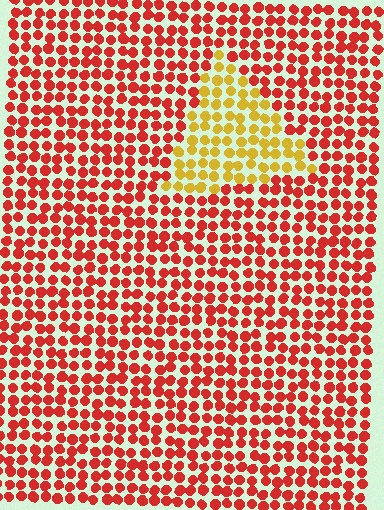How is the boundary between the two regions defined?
The boundary is defined purely by a slight shift in hue (about 49 degrees). Spacing, size, and orientation are identical on both sides.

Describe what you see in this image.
The image is filled with small red elements in a uniform arrangement. A triangle-shaped region is visible where the elements are tinted to a slightly different hue, forming a subtle color boundary.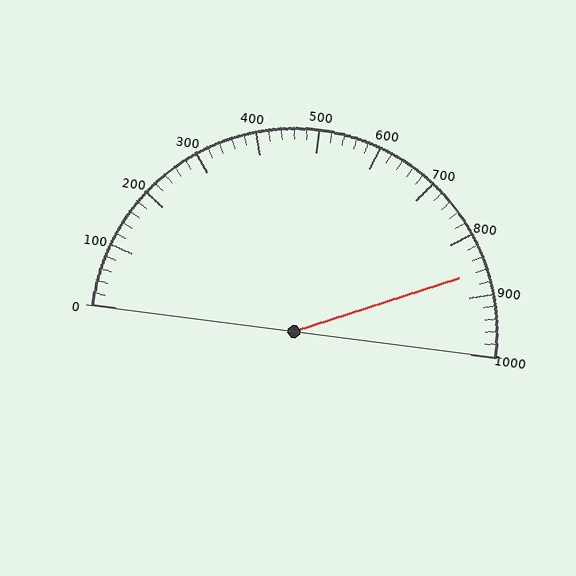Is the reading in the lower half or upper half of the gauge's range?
The reading is in the upper half of the range (0 to 1000).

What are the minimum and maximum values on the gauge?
The gauge ranges from 0 to 1000.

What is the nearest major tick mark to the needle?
The nearest major tick mark is 900.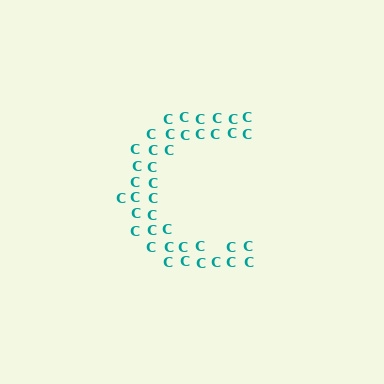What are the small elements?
The small elements are letter C's.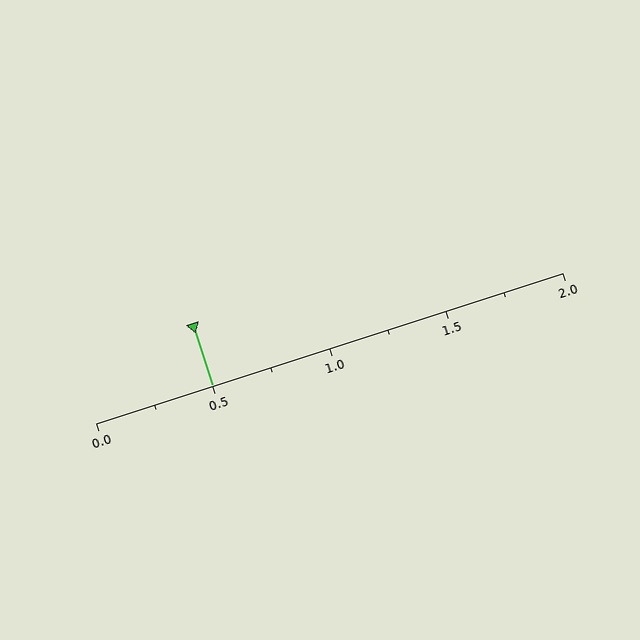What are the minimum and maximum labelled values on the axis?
The axis runs from 0.0 to 2.0.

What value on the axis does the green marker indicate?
The marker indicates approximately 0.5.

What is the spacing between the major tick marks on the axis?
The major ticks are spaced 0.5 apart.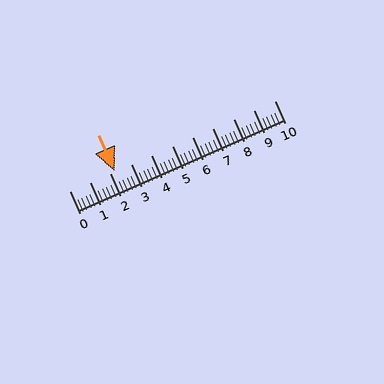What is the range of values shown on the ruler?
The ruler shows values from 0 to 10.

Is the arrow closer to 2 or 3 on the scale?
The arrow is closer to 2.